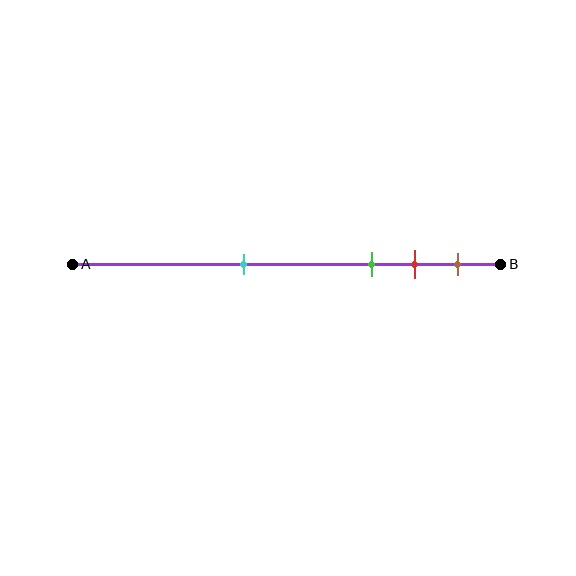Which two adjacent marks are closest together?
The red and brown marks are the closest adjacent pair.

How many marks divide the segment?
There are 4 marks dividing the segment.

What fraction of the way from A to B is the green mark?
The green mark is approximately 70% (0.7) of the way from A to B.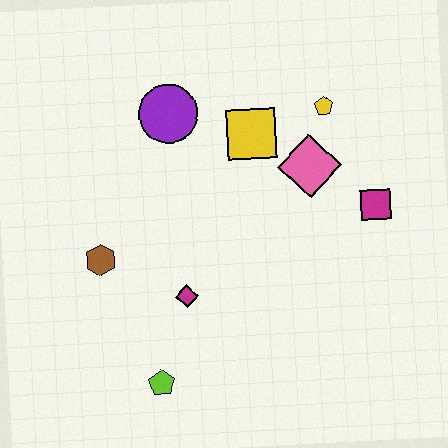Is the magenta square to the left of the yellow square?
No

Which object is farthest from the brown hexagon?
The magenta square is farthest from the brown hexagon.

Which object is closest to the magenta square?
The pink diamond is closest to the magenta square.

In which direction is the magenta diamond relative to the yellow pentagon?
The magenta diamond is below the yellow pentagon.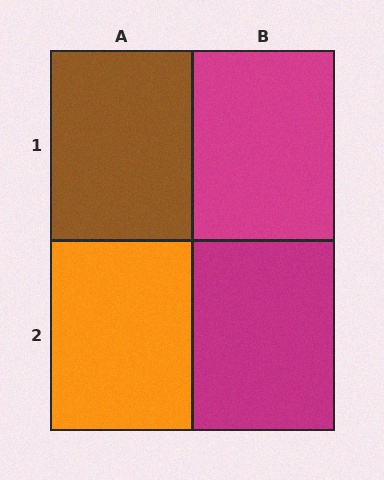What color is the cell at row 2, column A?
Orange.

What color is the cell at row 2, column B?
Magenta.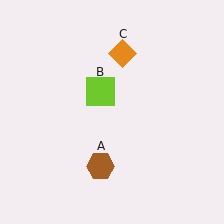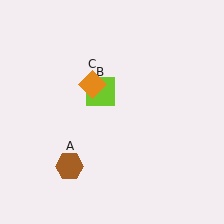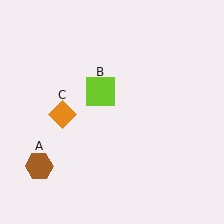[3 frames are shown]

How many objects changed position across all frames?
2 objects changed position: brown hexagon (object A), orange diamond (object C).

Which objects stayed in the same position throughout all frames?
Lime square (object B) remained stationary.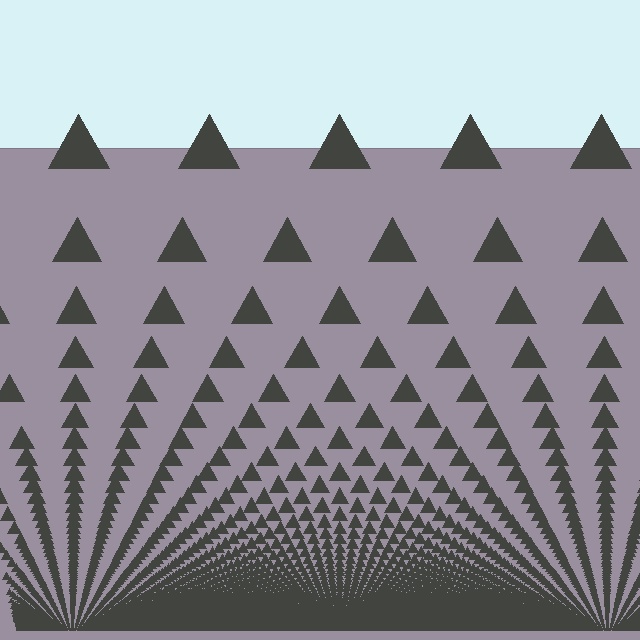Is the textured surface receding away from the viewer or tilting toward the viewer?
The surface appears to tilt toward the viewer. Texture elements get larger and sparser toward the top.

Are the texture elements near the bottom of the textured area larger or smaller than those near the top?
Smaller. The gradient is inverted — elements near the bottom are smaller and denser.